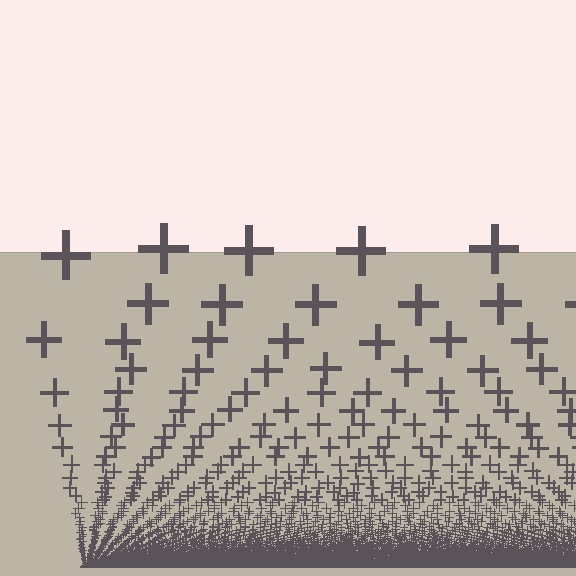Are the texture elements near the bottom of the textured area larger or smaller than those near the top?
Smaller. The gradient is inverted — elements near the bottom are smaller and denser.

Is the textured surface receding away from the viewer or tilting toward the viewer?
The surface appears to tilt toward the viewer. Texture elements get larger and sparser toward the top.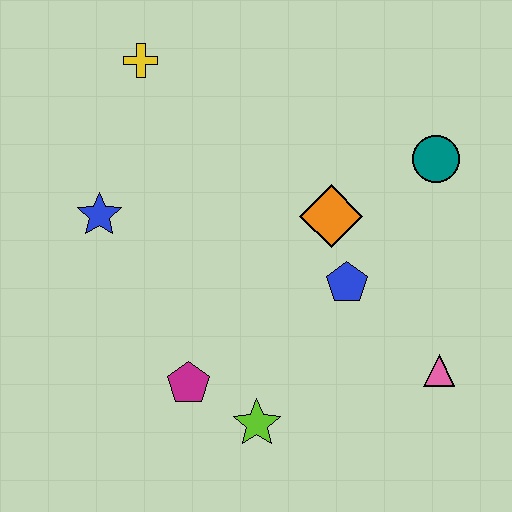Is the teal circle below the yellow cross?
Yes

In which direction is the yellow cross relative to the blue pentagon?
The yellow cross is above the blue pentagon.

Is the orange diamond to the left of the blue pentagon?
Yes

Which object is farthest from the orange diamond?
The yellow cross is farthest from the orange diamond.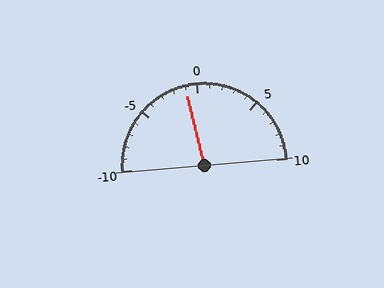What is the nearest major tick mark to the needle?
The nearest major tick mark is 0.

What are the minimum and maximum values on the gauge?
The gauge ranges from -10 to 10.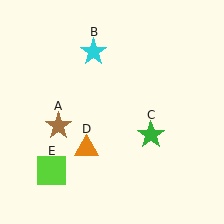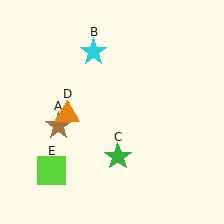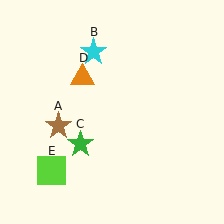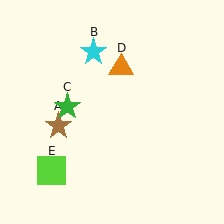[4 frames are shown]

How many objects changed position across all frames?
2 objects changed position: green star (object C), orange triangle (object D).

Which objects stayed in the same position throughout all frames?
Brown star (object A) and cyan star (object B) and lime square (object E) remained stationary.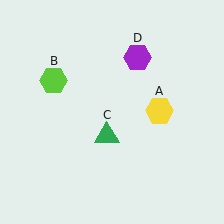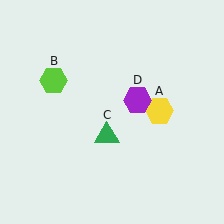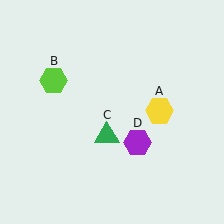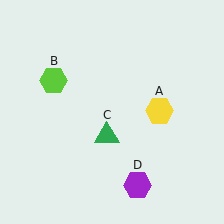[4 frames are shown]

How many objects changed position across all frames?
1 object changed position: purple hexagon (object D).